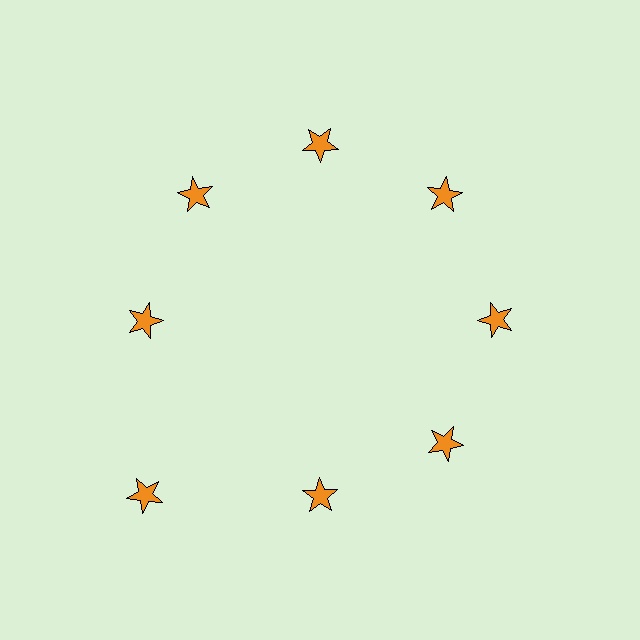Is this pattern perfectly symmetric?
No. The 8 orange stars are arranged in a ring, but one element near the 8 o'clock position is pushed outward from the center, breaking the 8-fold rotational symmetry.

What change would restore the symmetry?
The symmetry would be restored by moving it inward, back onto the ring so that all 8 stars sit at equal angles and equal distance from the center.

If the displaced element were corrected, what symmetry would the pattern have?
It would have 8-fold rotational symmetry — the pattern would map onto itself every 45 degrees.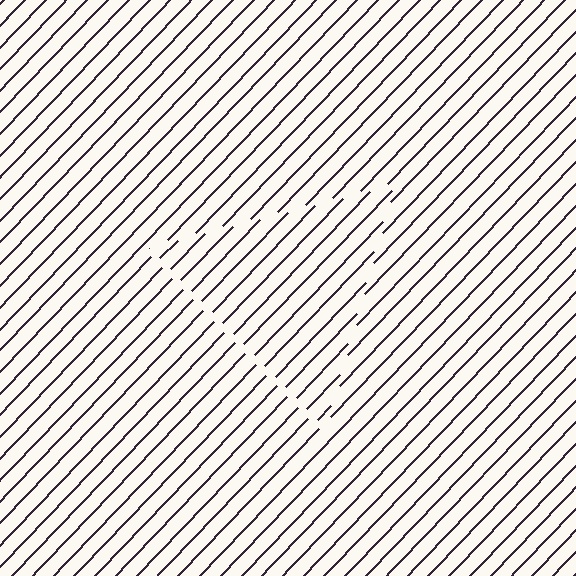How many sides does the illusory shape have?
3 sides — the line-ends trace a triangle.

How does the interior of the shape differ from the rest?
The interior of the shape contains the same grating, shifted by half a period — the contour is defined by the phase discontinuity where line-ends from the inner and outer gratings abut.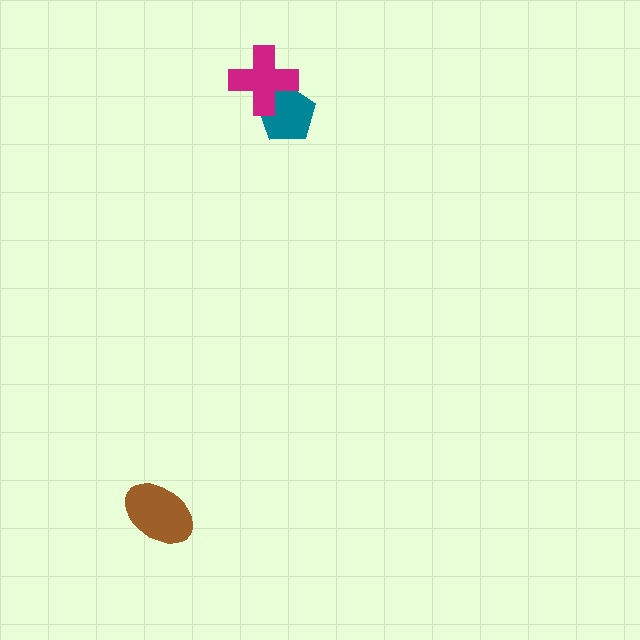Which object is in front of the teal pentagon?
The magenta cross is in front of the teal pentagon.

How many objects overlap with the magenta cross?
1 object overlaps with the magenta cross.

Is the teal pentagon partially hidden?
Yes, it is partially covered by another shape.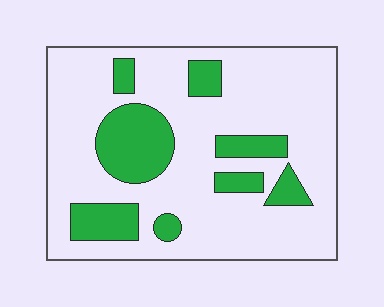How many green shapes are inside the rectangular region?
8.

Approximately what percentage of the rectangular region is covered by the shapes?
Approximately 25%.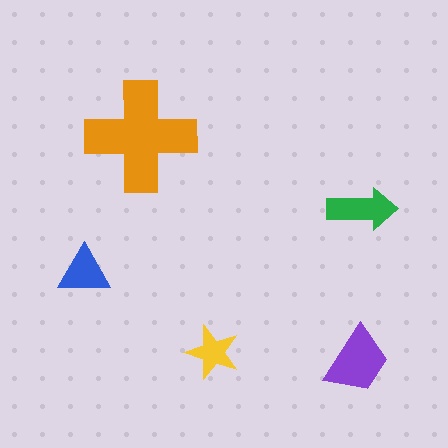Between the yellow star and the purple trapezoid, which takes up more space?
The purple trapezoid.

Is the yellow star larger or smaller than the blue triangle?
Smaller.